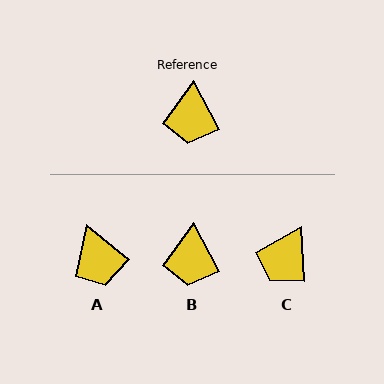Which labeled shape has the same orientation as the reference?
B.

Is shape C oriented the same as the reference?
No, it is off by about 25 degrees.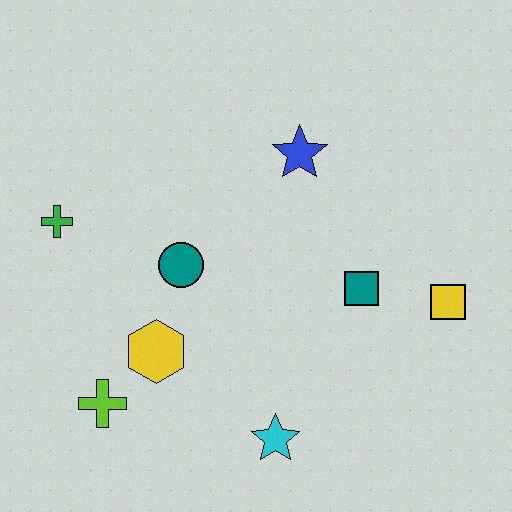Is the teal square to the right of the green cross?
Yes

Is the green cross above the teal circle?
Yes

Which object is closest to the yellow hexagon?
The lime cross is closest to the yellow hexagon.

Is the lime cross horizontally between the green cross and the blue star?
Yes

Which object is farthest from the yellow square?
The green cross is farthest from the yellow square.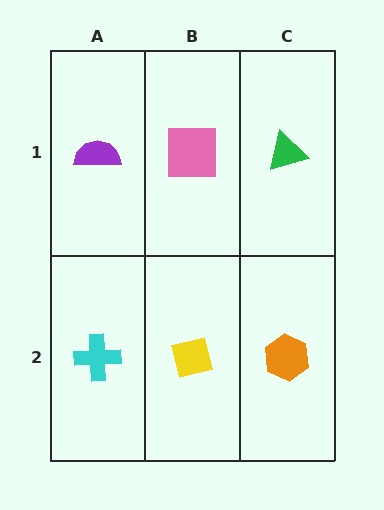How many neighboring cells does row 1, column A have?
2.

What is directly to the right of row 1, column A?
A pink square.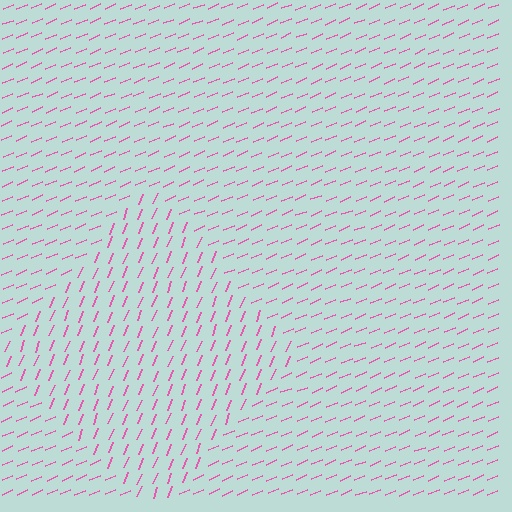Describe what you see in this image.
The image is filled with small pink line segments. A diamond region in the image has lines oriented differently from the surrounding lines, creating a visible texture boundary.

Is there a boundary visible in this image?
Yes, there is a texture boundary formed by a change in line orientation.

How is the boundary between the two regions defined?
The boundary is defined purely by a change in line orientation (approximately 45 degrees difference). All lines are the same color and thickness.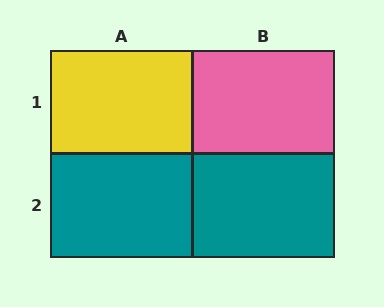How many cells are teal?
2 cells are teal.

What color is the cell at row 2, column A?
Teal.